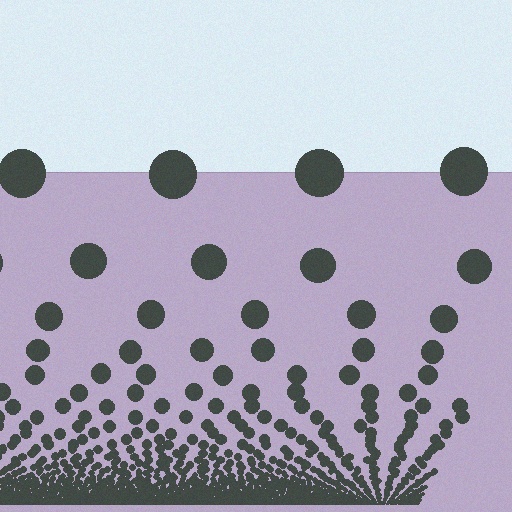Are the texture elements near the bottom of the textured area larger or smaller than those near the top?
Smaller. The gradient is inverted — elements near the bottom are smaller and denser.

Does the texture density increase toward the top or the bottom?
Density increases toward the bottom.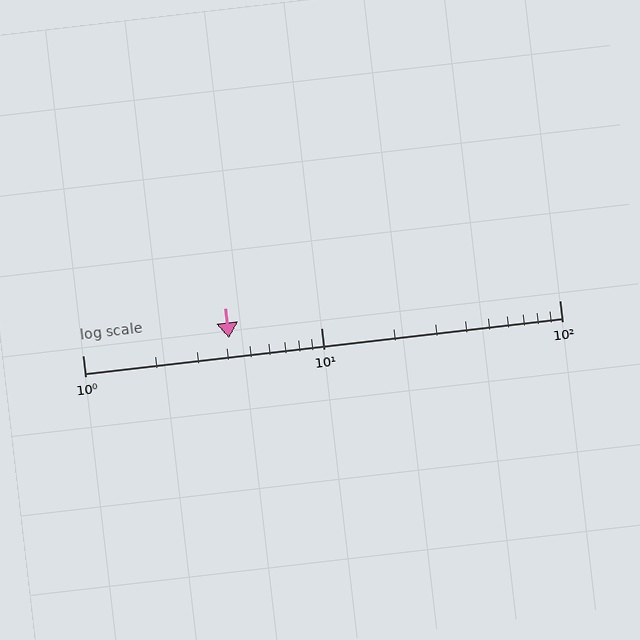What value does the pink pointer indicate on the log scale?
The pointer indicates approximately 4.1.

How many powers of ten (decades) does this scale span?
The scale spans 2 decades, from 1 to 100.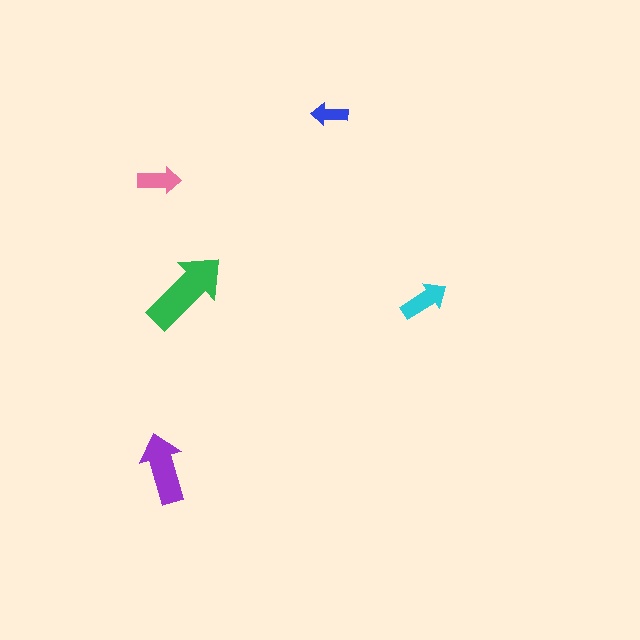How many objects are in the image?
There are 5 objects in the image.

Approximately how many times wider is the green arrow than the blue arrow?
About 2.5 times wider.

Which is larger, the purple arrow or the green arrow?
The green one.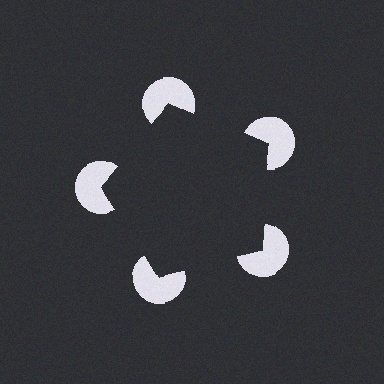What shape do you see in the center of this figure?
An illusory pentagon — its edges are inferred from the aligned wedge cuts in the pac-man discs, not physically drawn.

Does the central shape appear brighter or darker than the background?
It typically appears slightly darker than the background, even though no actual brightness change is drawn.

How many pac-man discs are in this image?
There are 5 — one at each vertex of the illusory pentagon.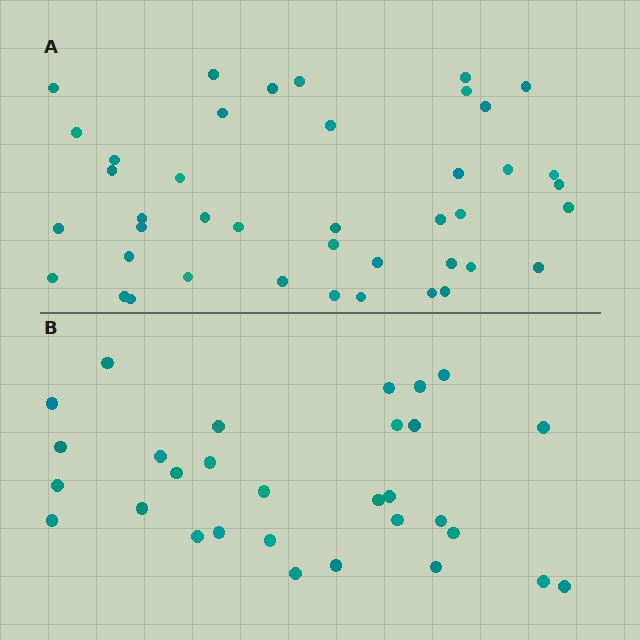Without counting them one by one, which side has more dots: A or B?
Region A (the top region) has more dots.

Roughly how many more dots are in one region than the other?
Region A has roughly 12 or so more dots than region B.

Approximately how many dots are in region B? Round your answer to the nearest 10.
About 30 dots.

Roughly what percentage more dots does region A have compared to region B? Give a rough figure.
About 40% more.